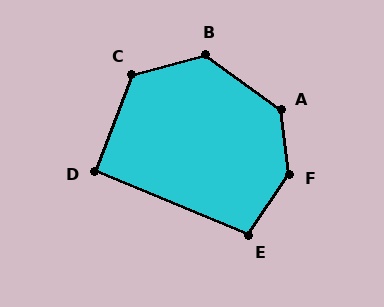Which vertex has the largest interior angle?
F, at approximately 139 degrees.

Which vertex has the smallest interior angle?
D, at approximately 91 degrees.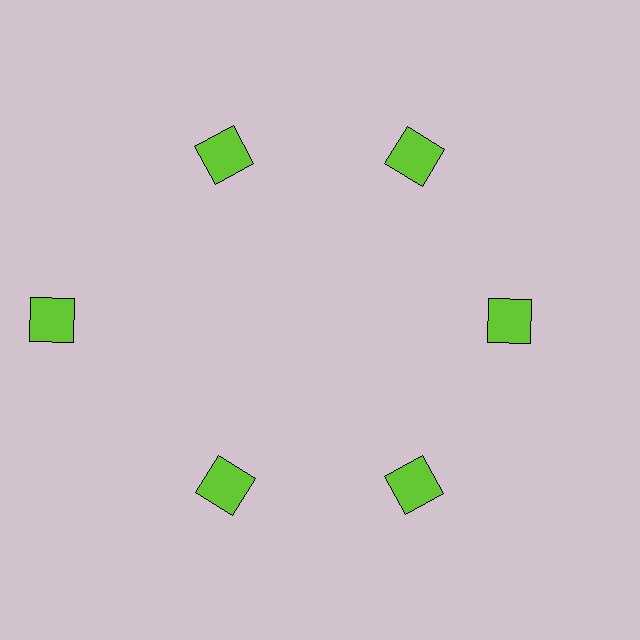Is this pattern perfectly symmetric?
No. The 6 lime squares are arranged in a ring, but one element near the 9 o'clock position is pushed outward from the center, breaking the 6-fold rotational symmetry.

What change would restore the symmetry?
The symmetry would be restored by moving it inward, back onto the ring so that all 6 squares sit at equal angles and equal distance from the center.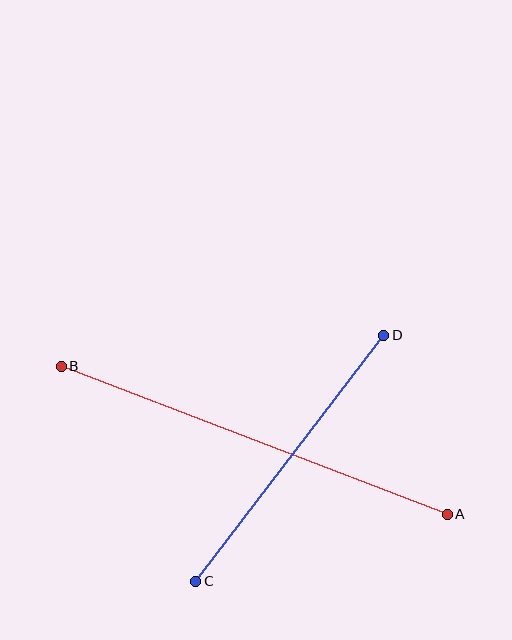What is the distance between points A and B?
The distance is approximately 413 pixels.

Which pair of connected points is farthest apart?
Points A and B are farthest apart.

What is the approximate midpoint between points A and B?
The midpoint is at approximately (254, 440) pixels.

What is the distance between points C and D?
The distance is approximately 310 pixels.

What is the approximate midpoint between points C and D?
The midpoint is at approximately (290, 458) pixels.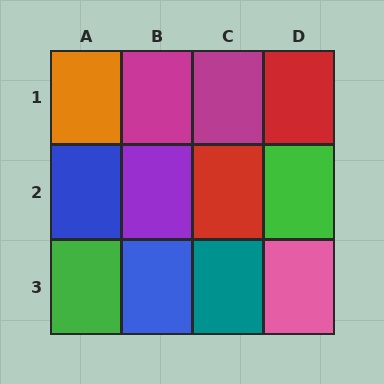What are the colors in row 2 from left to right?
Blue, purple, red, green.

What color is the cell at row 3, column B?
Blue.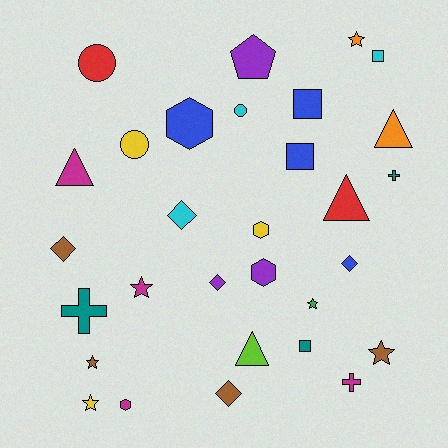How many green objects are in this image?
There is 1 green object.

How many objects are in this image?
There are 30 objects.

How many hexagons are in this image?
There are 4 hexagons.